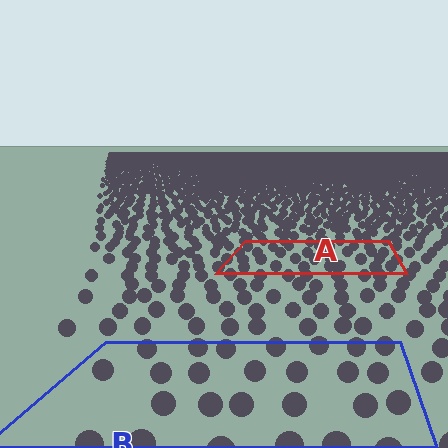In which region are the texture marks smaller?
The texture marks are smaller in region A, because it is farther away.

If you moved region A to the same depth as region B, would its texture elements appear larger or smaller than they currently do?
They would appear larger. At a closer depth, the same texture elements are projected at a bigger on-screen size.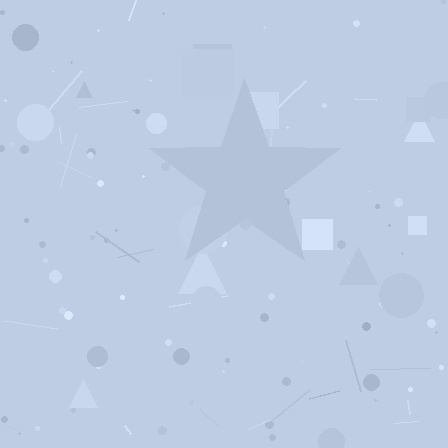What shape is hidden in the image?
A star is hidden in the image.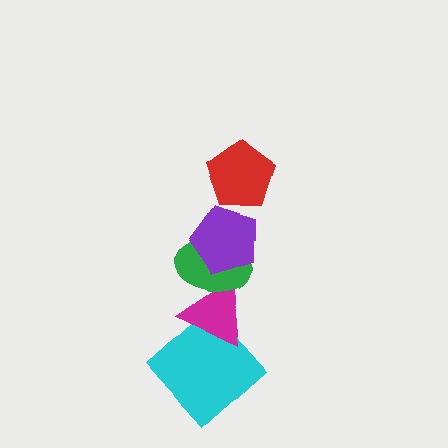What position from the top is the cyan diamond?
The cyan diamond is 5th from the top.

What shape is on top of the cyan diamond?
The magenta triangle is on top of the cyan diamond.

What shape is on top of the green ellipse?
The purple pentagon is on top of the green ellipse.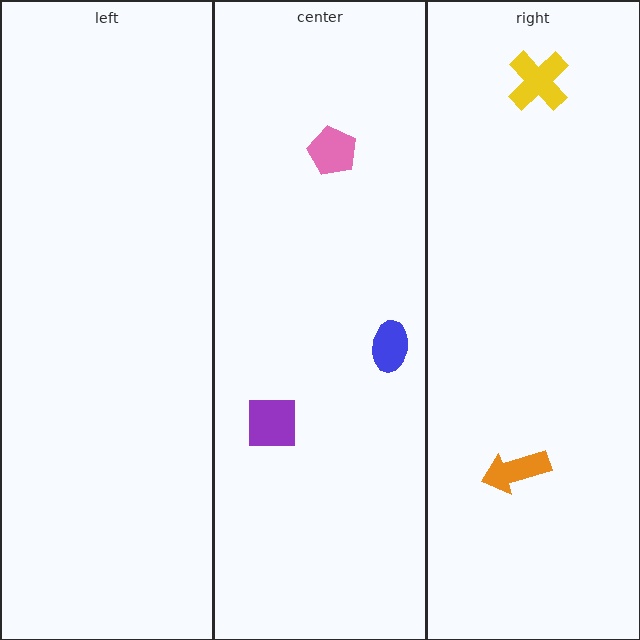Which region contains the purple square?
The center region.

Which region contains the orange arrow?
The right region.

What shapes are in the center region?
The blue ellipse, the purple square, the pink pentagon.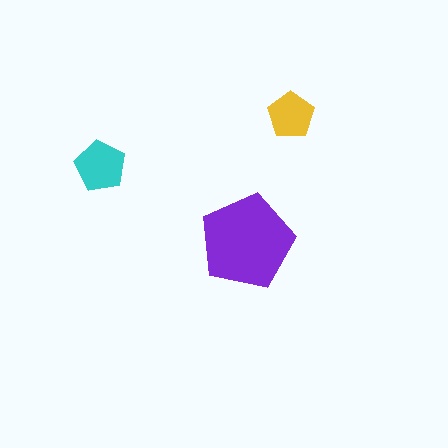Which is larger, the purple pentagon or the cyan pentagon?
The purple one.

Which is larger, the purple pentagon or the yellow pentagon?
The purple one.